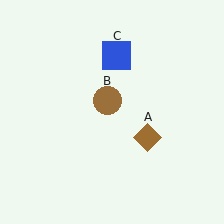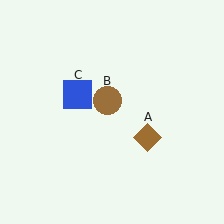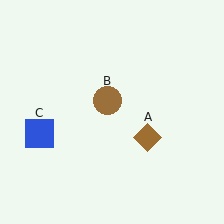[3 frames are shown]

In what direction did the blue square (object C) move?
The blue square (object C) moved down and to the left.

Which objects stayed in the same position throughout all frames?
Brown diamond (object A) and brown circle (object B) remained stationary.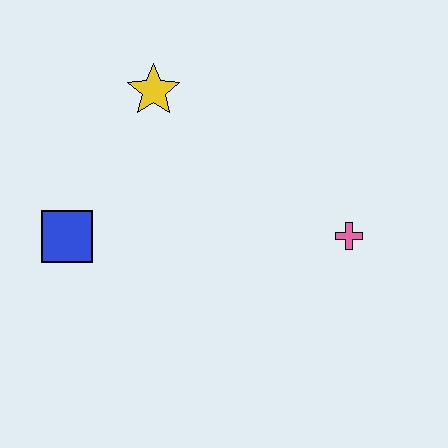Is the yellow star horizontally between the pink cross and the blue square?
Yes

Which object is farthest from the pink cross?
The blue square is farthest from the pink cross.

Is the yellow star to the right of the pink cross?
No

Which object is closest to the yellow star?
The blue square is closest to the yellow star.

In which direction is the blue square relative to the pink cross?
The blue square is to the left of the pink cross.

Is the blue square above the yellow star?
No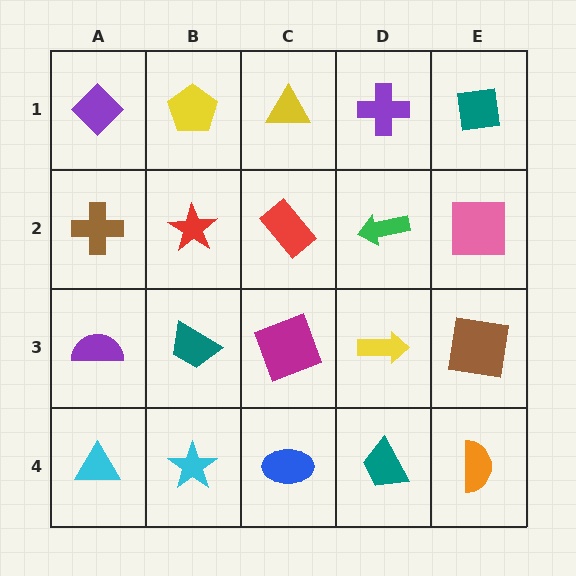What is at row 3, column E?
A brown square.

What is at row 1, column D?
A purple cross.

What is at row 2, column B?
A red star.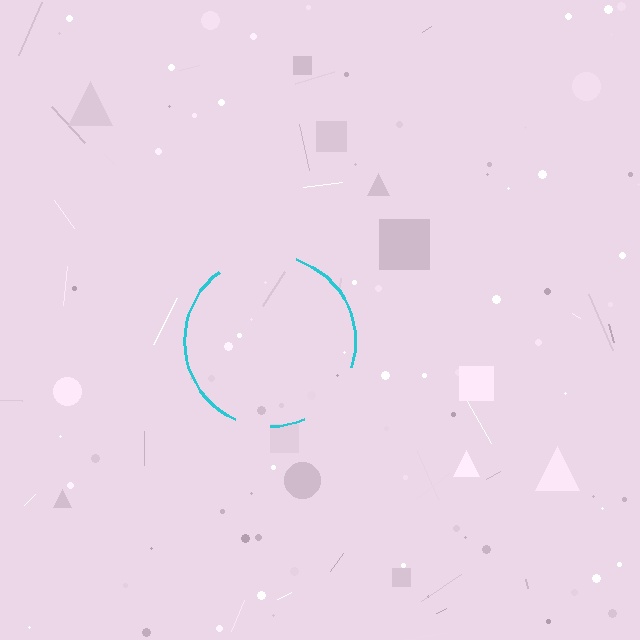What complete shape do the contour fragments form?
The contour fragments form a circle.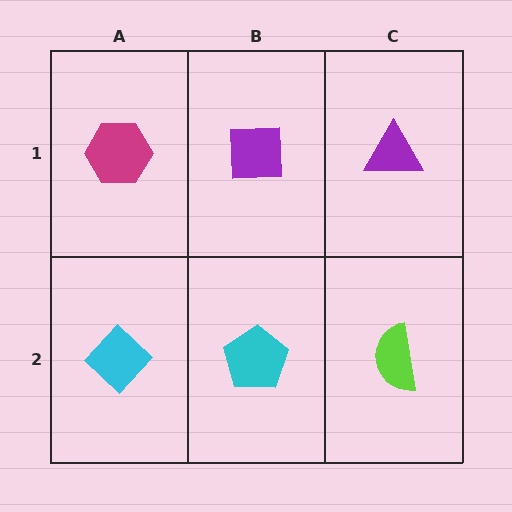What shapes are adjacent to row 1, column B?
A cyan pentagon (row 2, column B), a magenta hexagon (row 1, column A), a purple triangle (row 1, column C).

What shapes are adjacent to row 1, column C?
A lime semicircle (row 2, column C), a purple square (row 1, column B).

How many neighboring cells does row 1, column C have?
2.